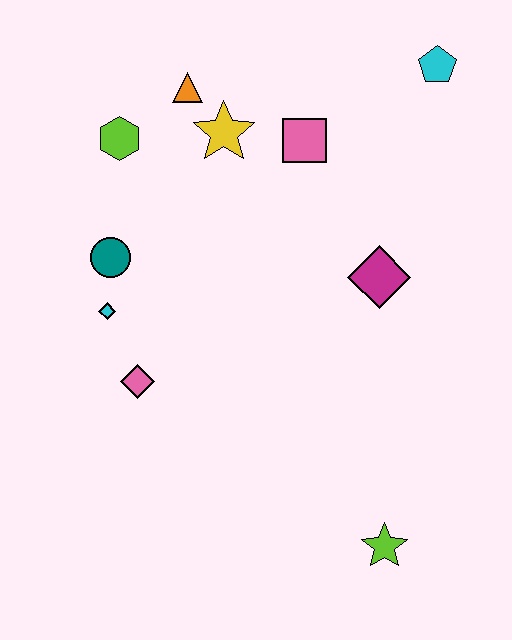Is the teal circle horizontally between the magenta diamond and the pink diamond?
No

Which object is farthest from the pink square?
The lime star is farthest from the pink square.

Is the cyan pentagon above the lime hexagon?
Yes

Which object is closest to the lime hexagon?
The orange triangle is closest to the lime hexagon.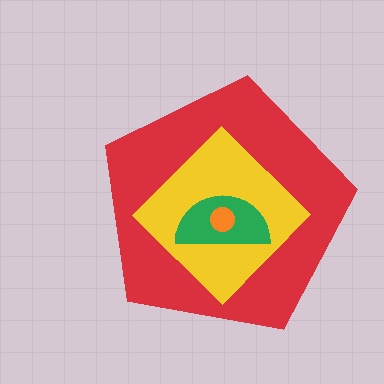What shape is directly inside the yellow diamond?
The green semicircle.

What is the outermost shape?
The red pentagon.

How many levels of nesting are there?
4.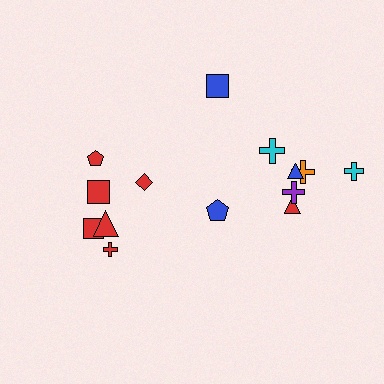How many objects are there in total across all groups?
There are 14 objects.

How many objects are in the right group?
There are 8 objects.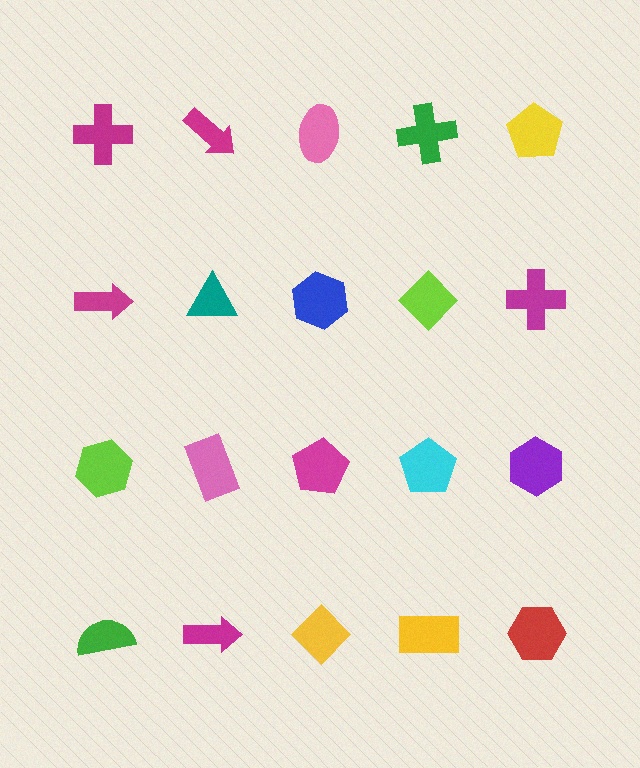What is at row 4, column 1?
A green semicircle.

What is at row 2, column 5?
A magenta cross.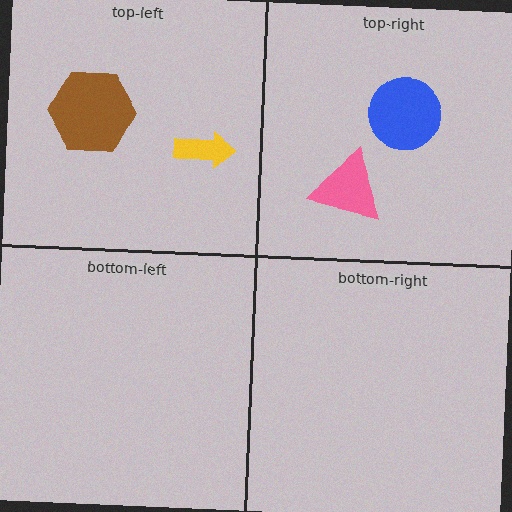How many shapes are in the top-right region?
2.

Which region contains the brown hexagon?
The top-left region.